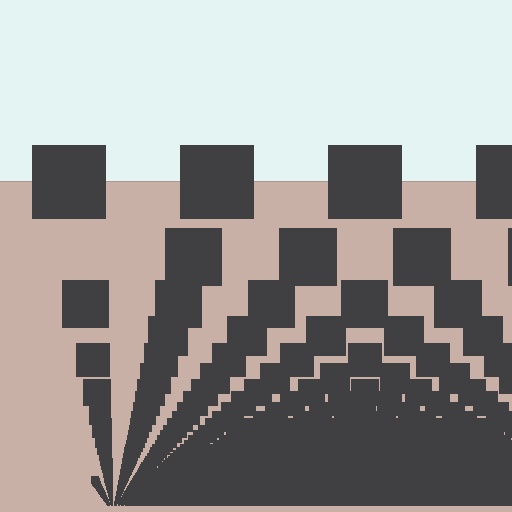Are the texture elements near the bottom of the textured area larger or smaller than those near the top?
Smaller. The gradient is inverted — elements near the bottom are smaller and denser.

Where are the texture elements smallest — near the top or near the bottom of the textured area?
Near the bottom.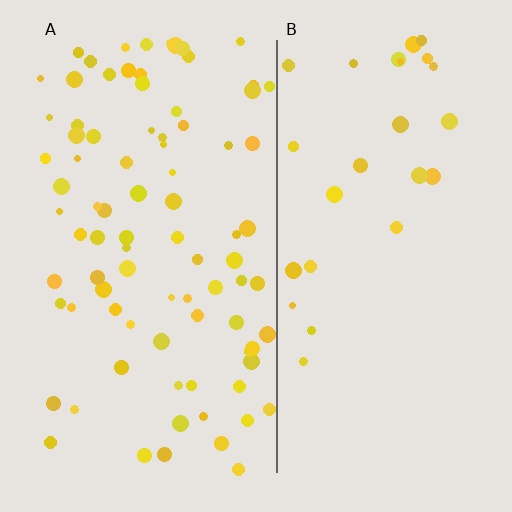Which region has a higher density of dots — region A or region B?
A (the left).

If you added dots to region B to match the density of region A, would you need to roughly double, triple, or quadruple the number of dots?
Approximately triple.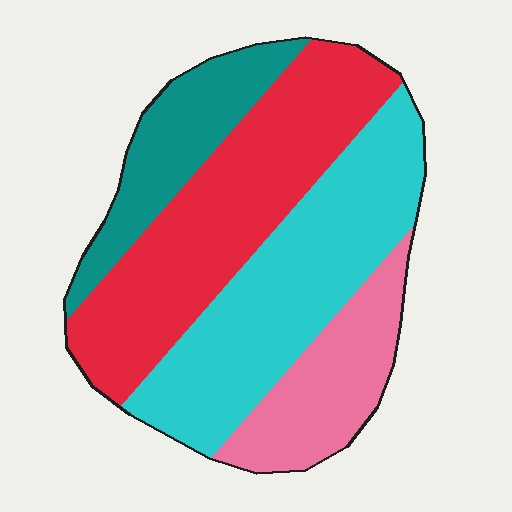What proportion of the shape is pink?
Pink takes up about one sixth (1/6) of the shape.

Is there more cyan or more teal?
Cyan.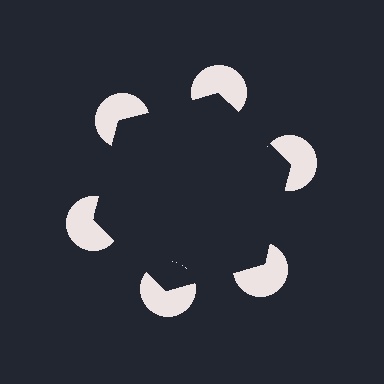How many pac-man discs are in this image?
There are 6 — one at each vertex of the illusory hexagon.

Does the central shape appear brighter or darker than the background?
It typically appears slightly darker than the background, even though no actual brightness change is drawn.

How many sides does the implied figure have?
6 sides.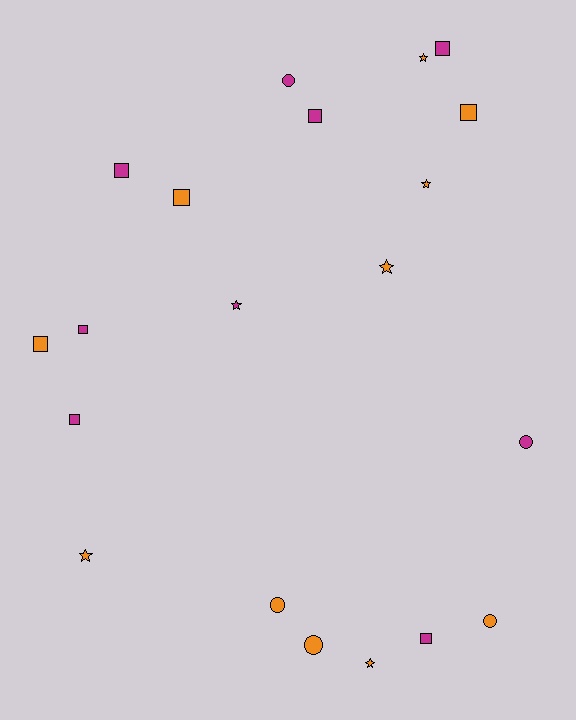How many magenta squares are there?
There are 6 magenta squares.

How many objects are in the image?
There are 20 objects.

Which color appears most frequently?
Orange, with 11 objects.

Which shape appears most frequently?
Square, with 9 objects.